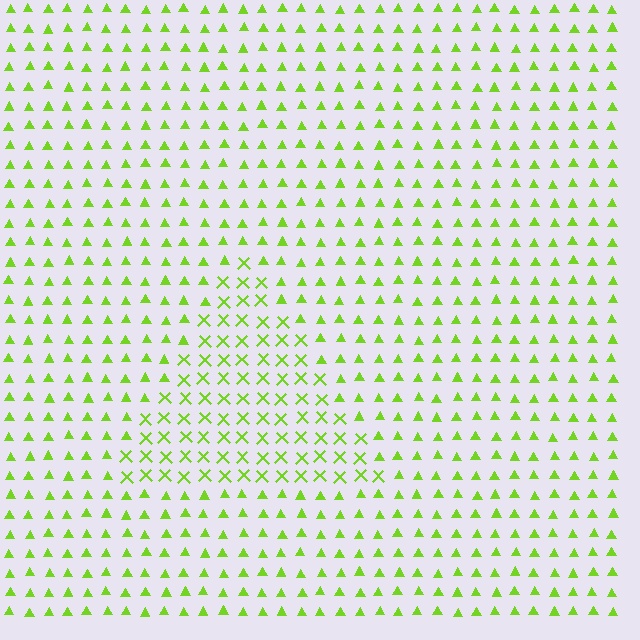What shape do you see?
I see a triangle.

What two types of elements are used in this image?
The image uses X marks inside the triangle region and triangles outside it.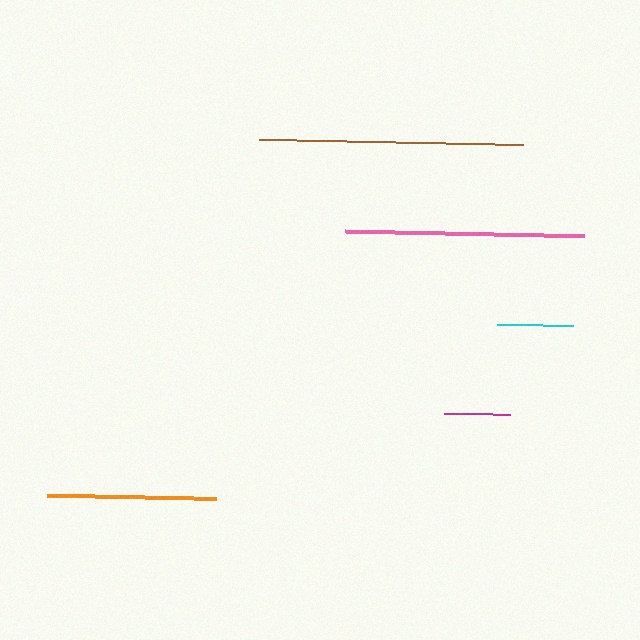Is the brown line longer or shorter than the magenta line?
The brown line is longer than the magenta line.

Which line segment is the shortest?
The magenta line is the shortest at approximately 65 pixels.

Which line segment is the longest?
The brown line is the longest at approximately 264 pixels.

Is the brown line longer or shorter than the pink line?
The brown line is longer than the pink line.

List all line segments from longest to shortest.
From longest to shortest: brown, pink, orange, cyan, magenta.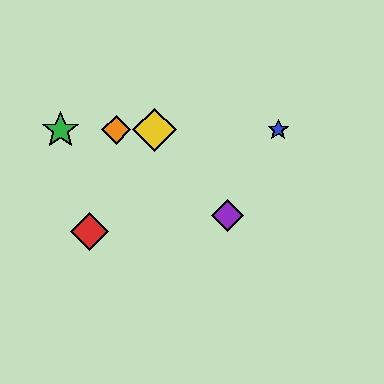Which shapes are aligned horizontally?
The blue star, the green star, the yellow diamond, the orange diamond are aligned horizontally.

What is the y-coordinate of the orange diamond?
The orange diamond is at y≈130.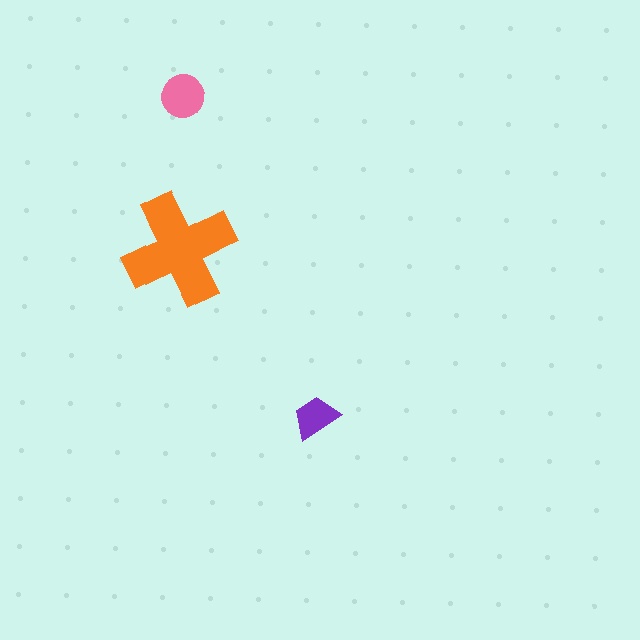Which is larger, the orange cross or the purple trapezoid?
The orange cross.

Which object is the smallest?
The purple trapezoid.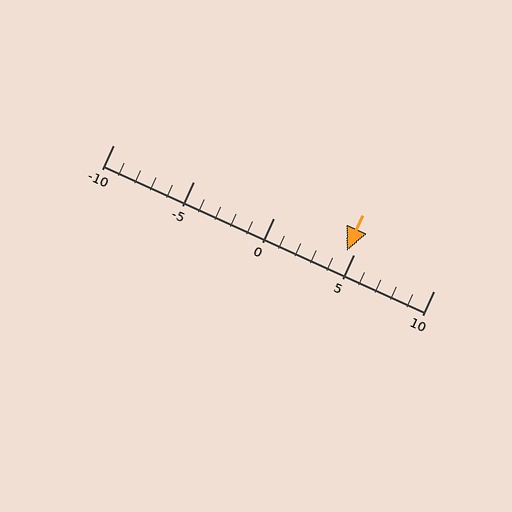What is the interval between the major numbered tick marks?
The major tick marks are spaced 5 units apart.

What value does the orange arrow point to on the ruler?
The orange arrow points to approximately 5.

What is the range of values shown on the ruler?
The ruler shows values from -10 to 10.